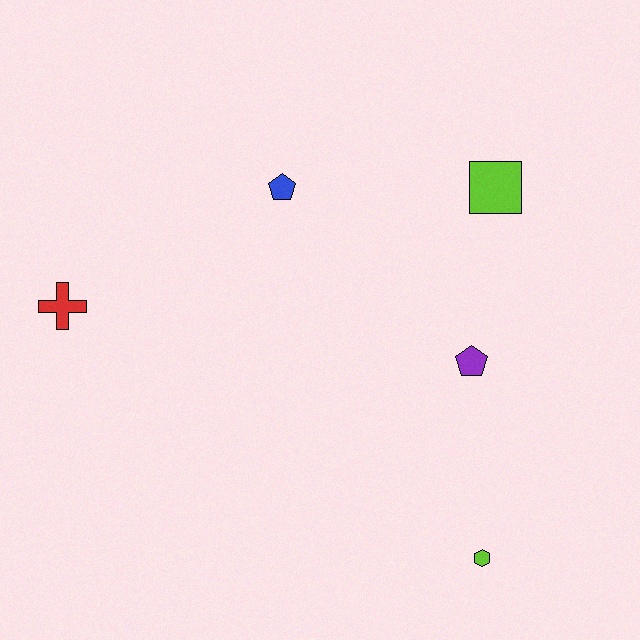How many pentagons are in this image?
There are 2 pentagons.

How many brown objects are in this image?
There are no brown objects.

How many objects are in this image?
There are 5 objects.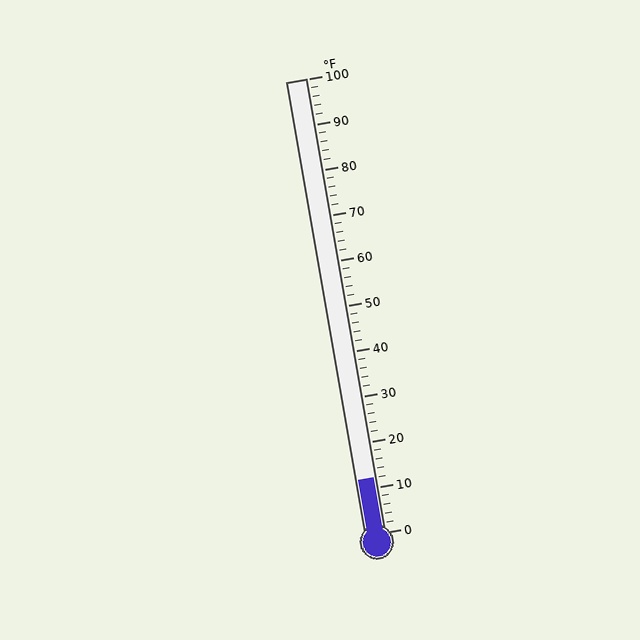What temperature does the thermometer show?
The thermometer shows approximately 12°F.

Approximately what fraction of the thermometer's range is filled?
The thermometer is filled to approximately 10% of its range.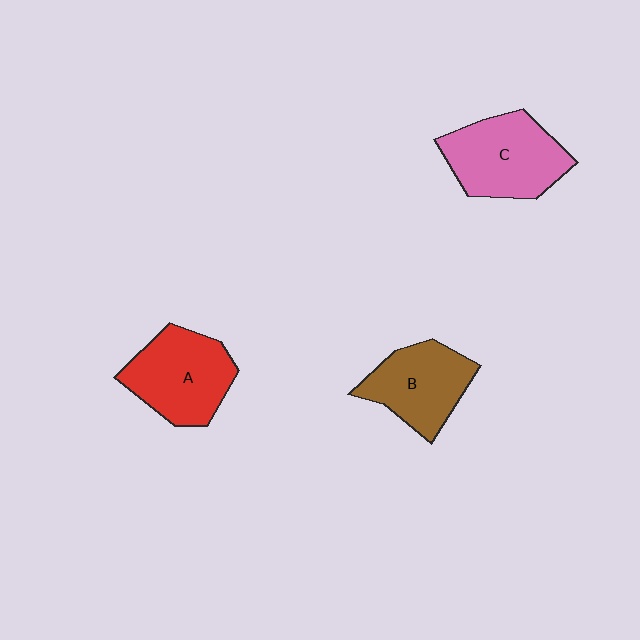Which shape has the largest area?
Shape C (pink).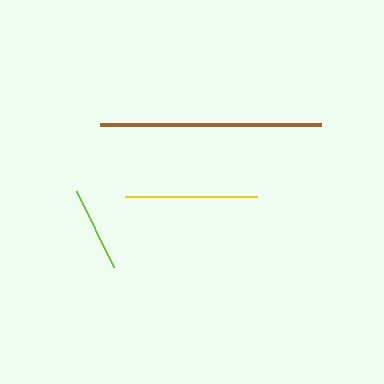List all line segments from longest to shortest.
From longest to shortest: brown, yellow, lime.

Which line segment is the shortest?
The lime line is the shortest at approximately 84 pixels.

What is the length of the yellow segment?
The yellow segment is approximately 132 pixels long.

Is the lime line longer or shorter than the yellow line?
The yellow line is longer than the lime line.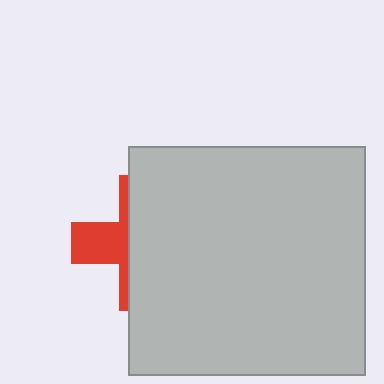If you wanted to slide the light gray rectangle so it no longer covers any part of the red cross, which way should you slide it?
Slide it right — that is the most direct way to separate the two shapes.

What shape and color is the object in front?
The object in front is a light gray rectangle.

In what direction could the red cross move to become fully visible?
The red cross could move left. That would shift it out from behind the light gray rectangle entirely.